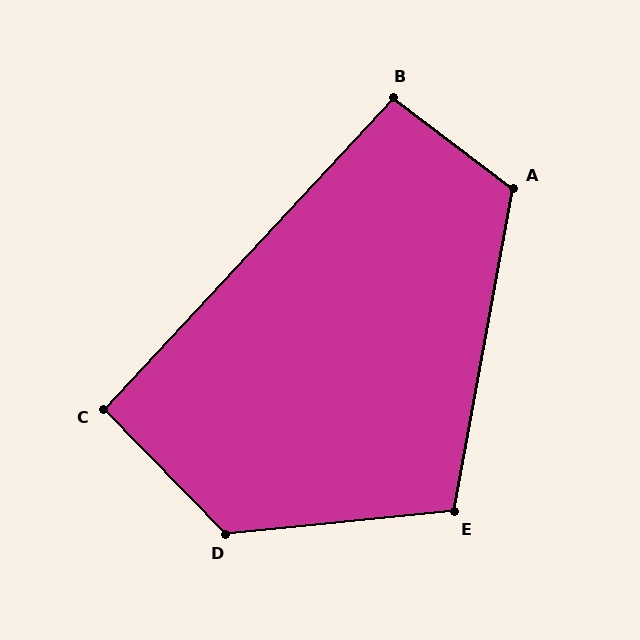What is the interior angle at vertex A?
Approximately 117 degrees (obtuse).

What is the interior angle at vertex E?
Approximately 106 degrees (obtuse).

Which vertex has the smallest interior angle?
C, at approximately 93 degrees.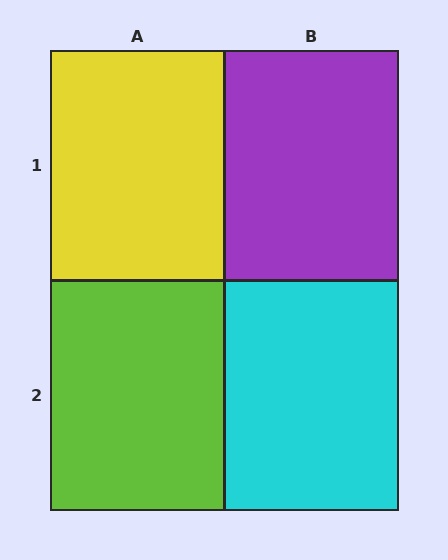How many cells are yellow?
1 cell is yellow.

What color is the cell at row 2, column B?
Cyan.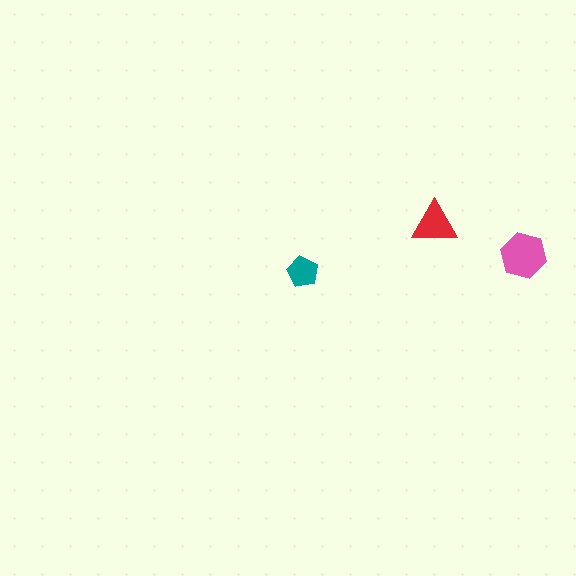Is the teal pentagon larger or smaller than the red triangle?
Smaller.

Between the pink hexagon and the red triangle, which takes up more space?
The pink hexagon.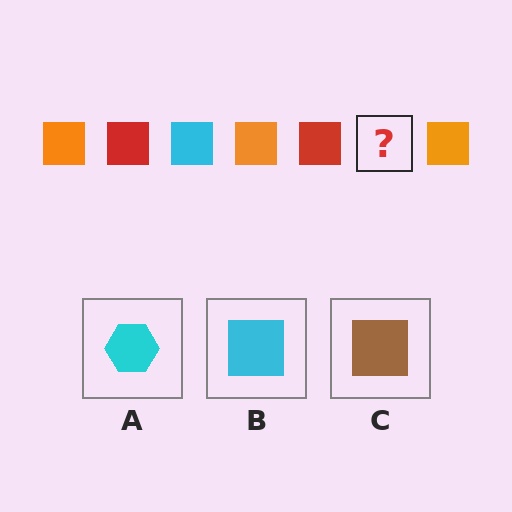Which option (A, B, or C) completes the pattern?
B.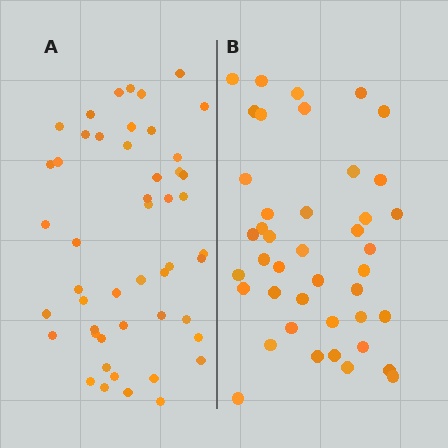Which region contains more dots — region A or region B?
Region A (the left region) has more dots.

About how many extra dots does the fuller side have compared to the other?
Region A has roughly 8 or so more dots than region B.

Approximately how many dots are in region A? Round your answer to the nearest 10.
About 50 dots. (The exact count is 49, which rounds to 50.)